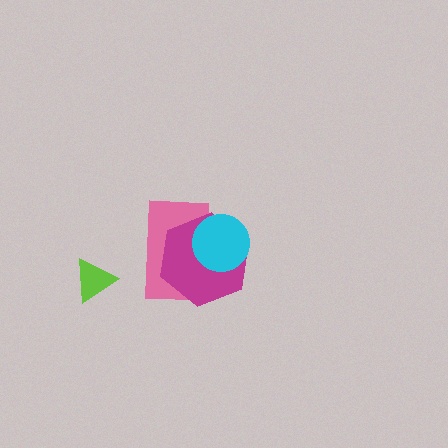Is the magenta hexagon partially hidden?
Yes, it is partially covered by another shape.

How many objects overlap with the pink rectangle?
2 objects overlap with the pink rectangle.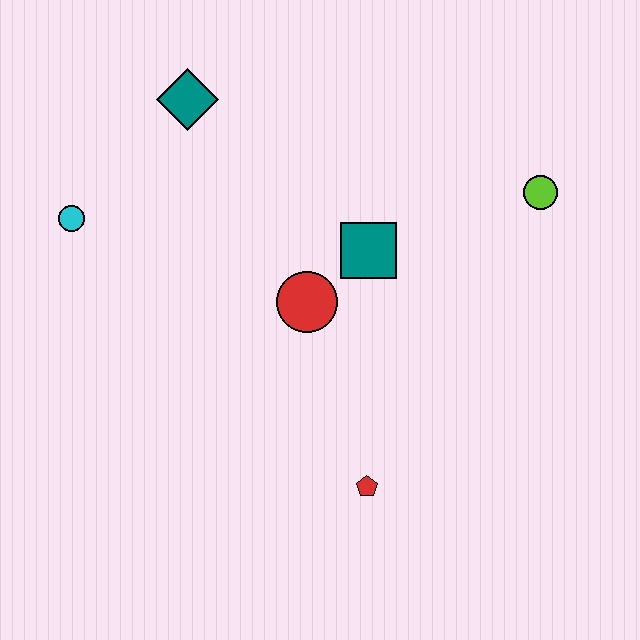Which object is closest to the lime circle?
The teal square is closest to the lime circle.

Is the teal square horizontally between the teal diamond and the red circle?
No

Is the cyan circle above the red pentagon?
Yes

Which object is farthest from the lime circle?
The cyan circle is farthest from the lime circle.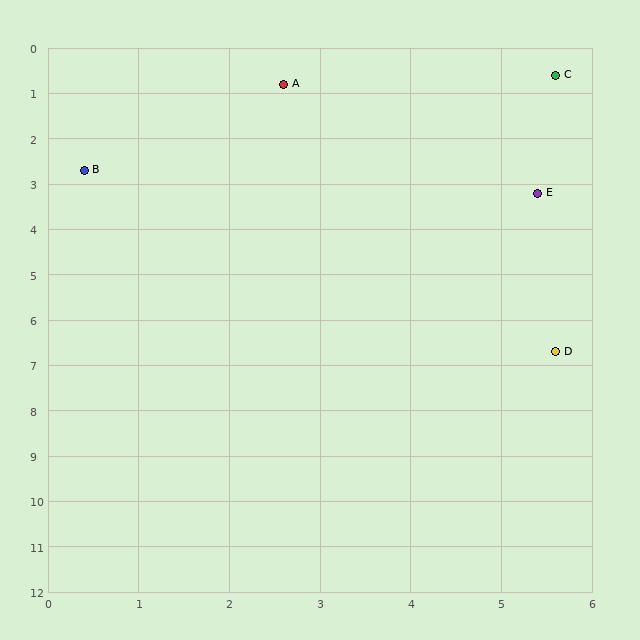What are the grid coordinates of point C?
Point C is at approximately (5.6, 0.6).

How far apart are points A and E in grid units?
Points A and E are about 3.7 grid units apart.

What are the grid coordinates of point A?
Point A is at approximately (2.6, 0.8).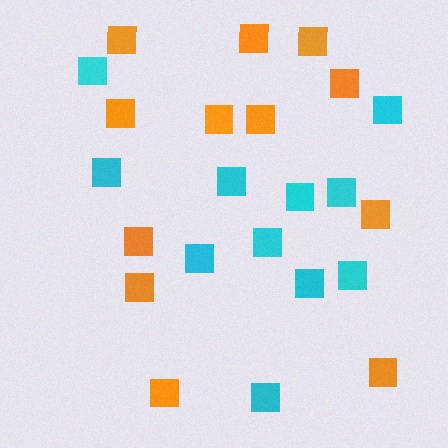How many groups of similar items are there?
There are 2 groups: one group of cyan squares (11) and one group of orange squares (12).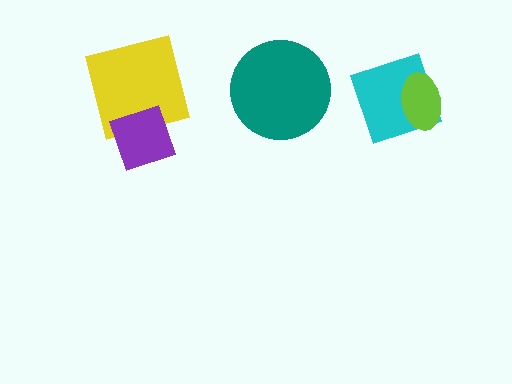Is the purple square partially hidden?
No, no other shape covers it.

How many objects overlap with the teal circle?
0 objects overlap with the teal circle.